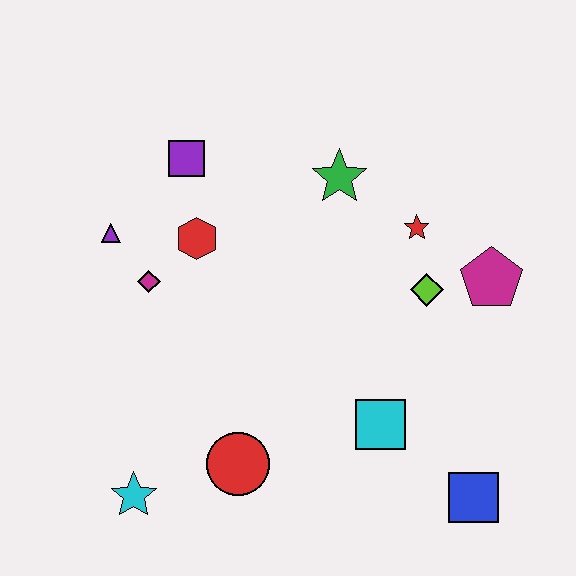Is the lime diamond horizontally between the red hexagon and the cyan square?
No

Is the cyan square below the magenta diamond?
Yes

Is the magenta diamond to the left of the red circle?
Yes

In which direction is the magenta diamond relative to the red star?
The magenta diamond is to the left of the red star.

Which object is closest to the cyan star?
The red circle is closest to the cyan star.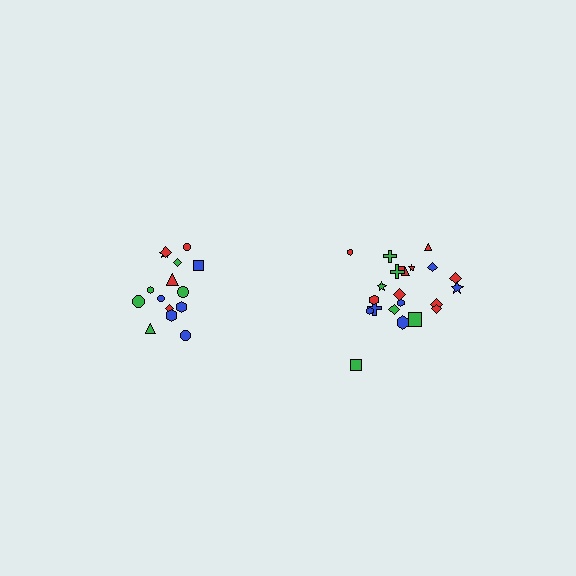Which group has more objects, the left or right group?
The right group.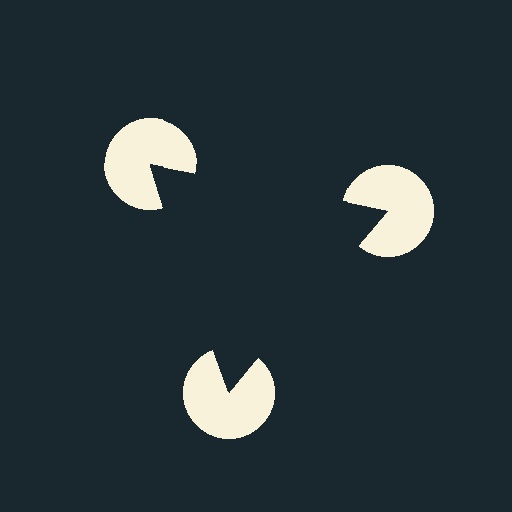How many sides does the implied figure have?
3 sides.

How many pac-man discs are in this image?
There are 3 — one at each vertex of the illusory triangle.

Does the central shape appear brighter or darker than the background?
It typically appears slightly darker than the background, even though no actual brightness change is drawn.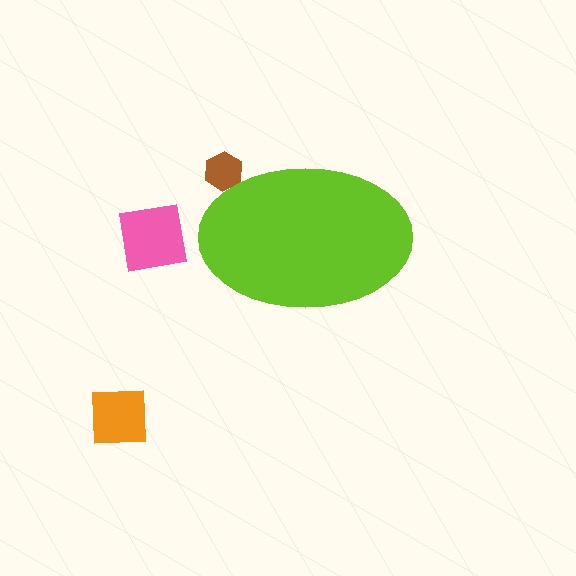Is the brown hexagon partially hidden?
Yes, the brown hexagon is partially hidden behind the lime ellipse.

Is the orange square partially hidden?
No, the orange square is fully visible.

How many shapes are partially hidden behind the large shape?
1 shape is partially hidden.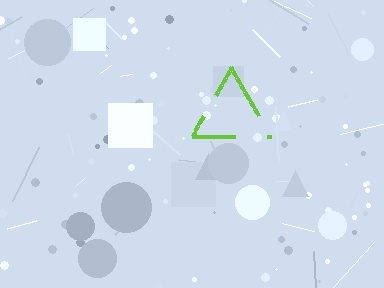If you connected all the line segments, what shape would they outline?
They would outline a triangle.